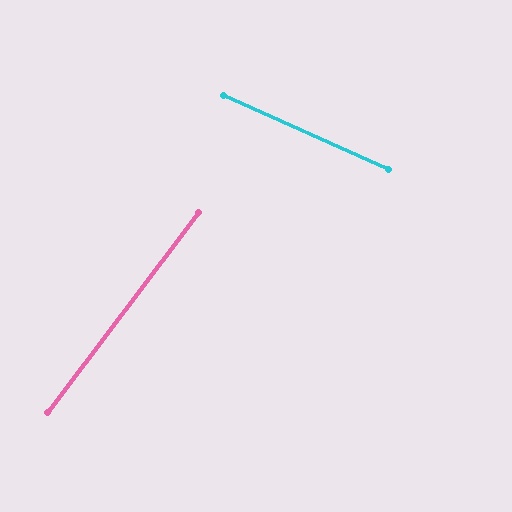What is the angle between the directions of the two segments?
Approximately 77 degrees.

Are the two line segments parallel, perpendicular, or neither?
Neither parallel nor perpendicular — they differ by about 77°.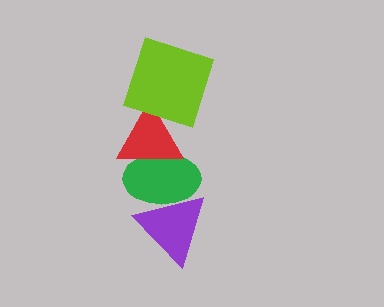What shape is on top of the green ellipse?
The red triangle is on top of the green ellipse.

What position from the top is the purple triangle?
The purple triangle is 4th from the top.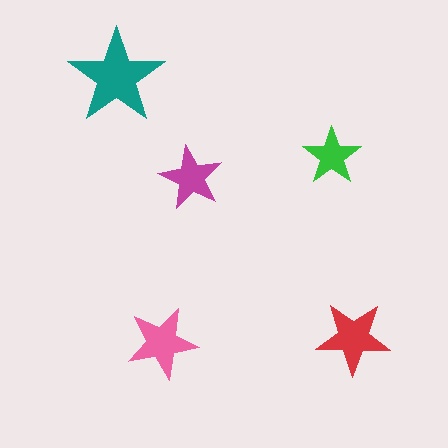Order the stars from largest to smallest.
the teal one, the red one, the pink one, the magenta one, the green one.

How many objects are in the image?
There are 5 objects in the image.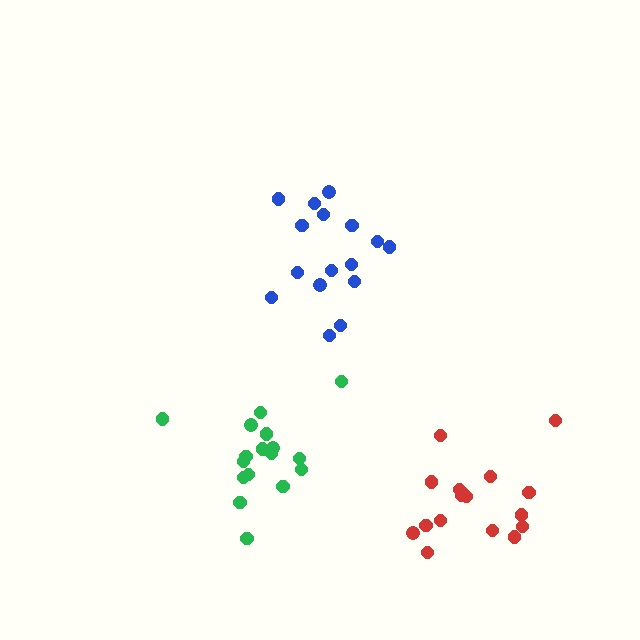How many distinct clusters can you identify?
There are 3 distinct clusters.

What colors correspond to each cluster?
The clusters are colored: blue, green, red.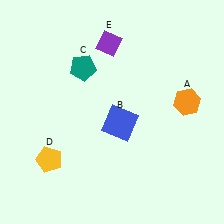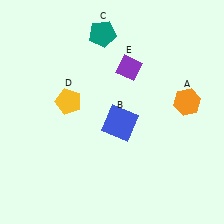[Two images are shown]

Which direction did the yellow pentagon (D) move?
The yellow pentagon (D) moved up.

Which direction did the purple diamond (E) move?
The purple diamond (E) moved down.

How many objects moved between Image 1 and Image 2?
3 objects moved between the two images.